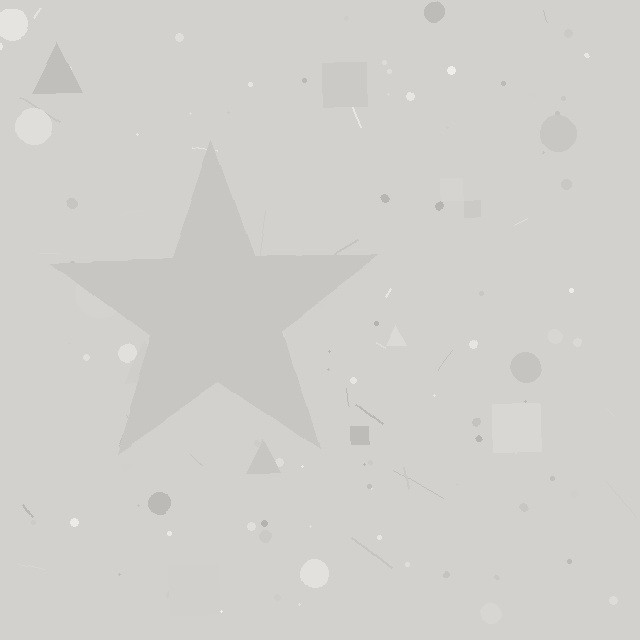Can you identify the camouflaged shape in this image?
The camouflaged shape is a star.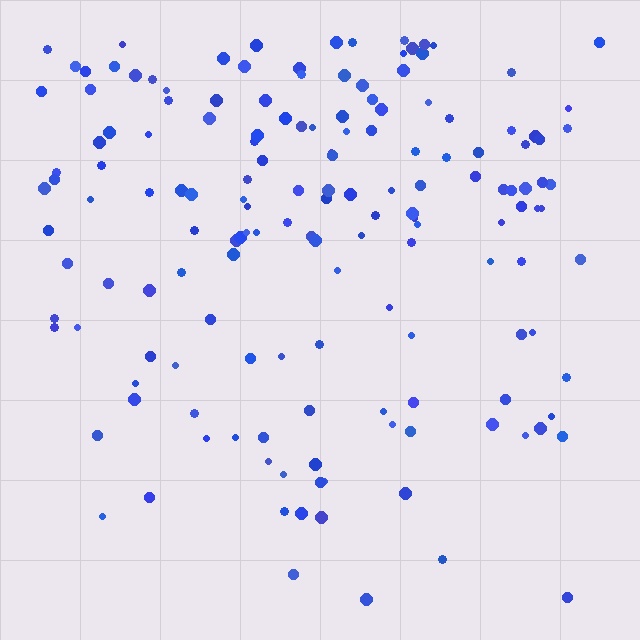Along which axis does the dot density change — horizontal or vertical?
Vertical.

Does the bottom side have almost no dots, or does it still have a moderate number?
Still a moderate number, just noticeably fewer than the top.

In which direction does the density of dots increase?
From bottom to top, with the top side densest.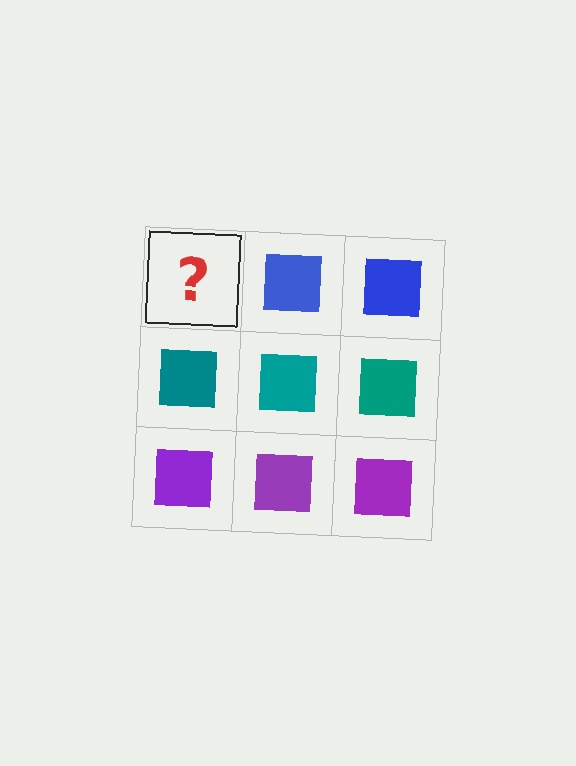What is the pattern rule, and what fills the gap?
The rule is that each row has a consistent color. The gap should be filled with a blue square.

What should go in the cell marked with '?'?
The missing cell should contain a blue square.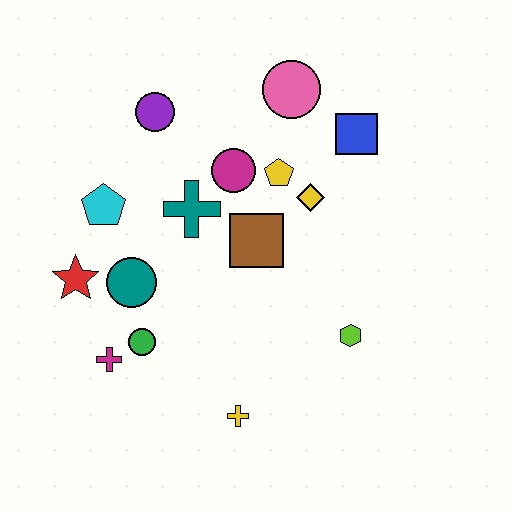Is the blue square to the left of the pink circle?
No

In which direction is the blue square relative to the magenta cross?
The blue square is to the right of the magenta cross.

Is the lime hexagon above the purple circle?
No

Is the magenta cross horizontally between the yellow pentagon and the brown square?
No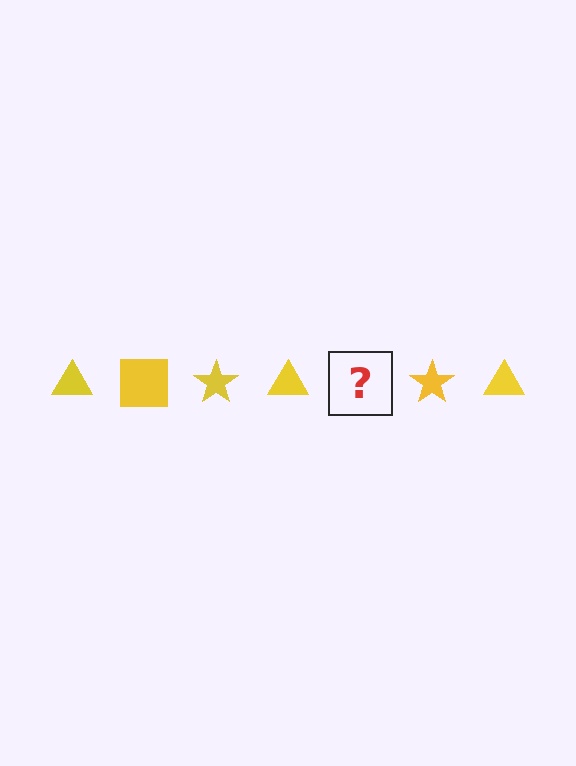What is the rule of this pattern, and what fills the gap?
The rule is that the pattern cycles through triangle, square, star shapes in yellow. The gap should be filled with a yellow square.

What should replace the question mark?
The question mark should be replaced with a yellow square.